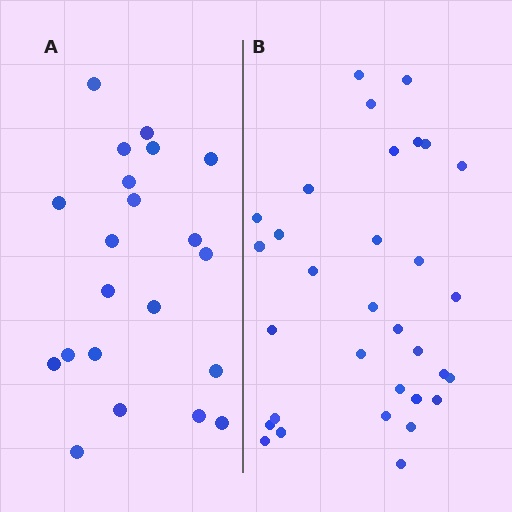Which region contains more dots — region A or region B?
Region B (the right region) has more dots.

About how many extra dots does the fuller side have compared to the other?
Region B has roughly 12 or so more dots than region A.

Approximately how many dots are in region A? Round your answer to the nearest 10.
About 20 dots. (The exact count is 21, which rounds to 20.)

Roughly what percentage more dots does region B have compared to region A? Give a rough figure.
About 50% more.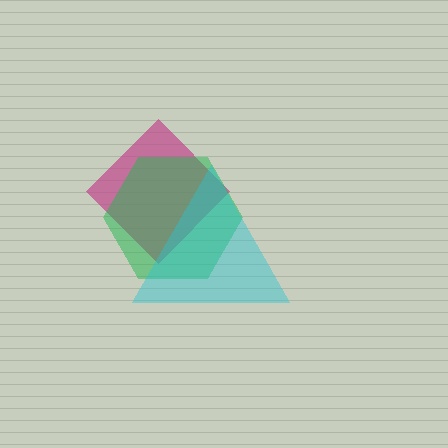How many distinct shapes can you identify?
There are 3 distinct shapes: a magenta diamond, a green hexagon, a cyan triangle.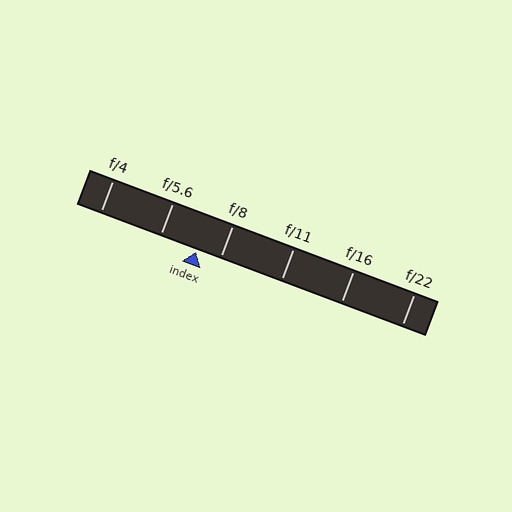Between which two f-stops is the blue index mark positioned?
The index mark is between f/5.6 and f/8.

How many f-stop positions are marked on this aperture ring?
There are 6 f-stop positions marked.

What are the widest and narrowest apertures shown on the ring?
The widest aperture shown is f/4 and the narrowest is f/22.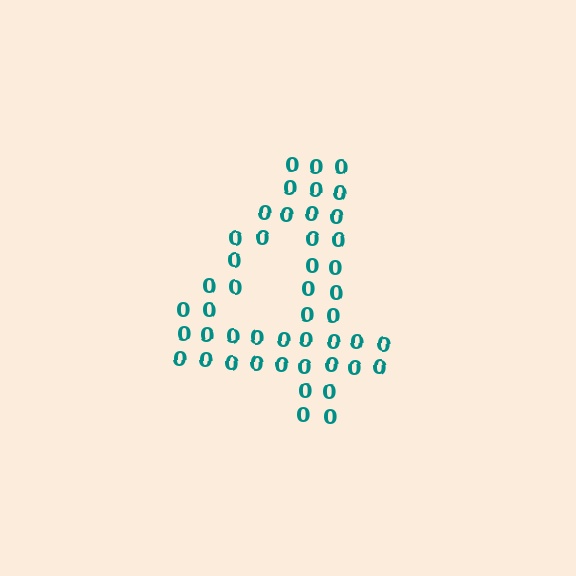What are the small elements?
The small elements are digit 0's.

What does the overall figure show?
The overall figure shows the digit 4.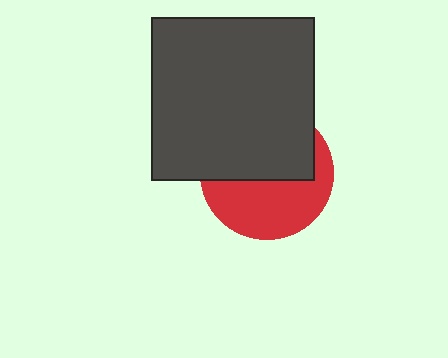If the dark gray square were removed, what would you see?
You would see the complete red circle.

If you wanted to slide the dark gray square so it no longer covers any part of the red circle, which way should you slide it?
Slide it up — that is the most direct way to separate the two shapes.